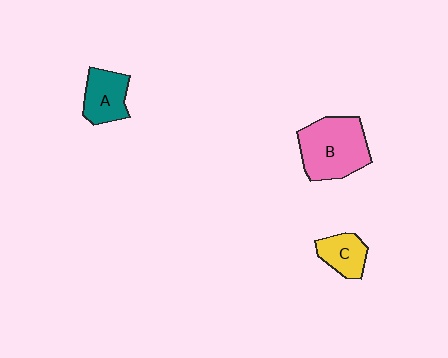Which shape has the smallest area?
Shape C (yellow).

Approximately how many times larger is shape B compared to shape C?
Approximately 2.1 times.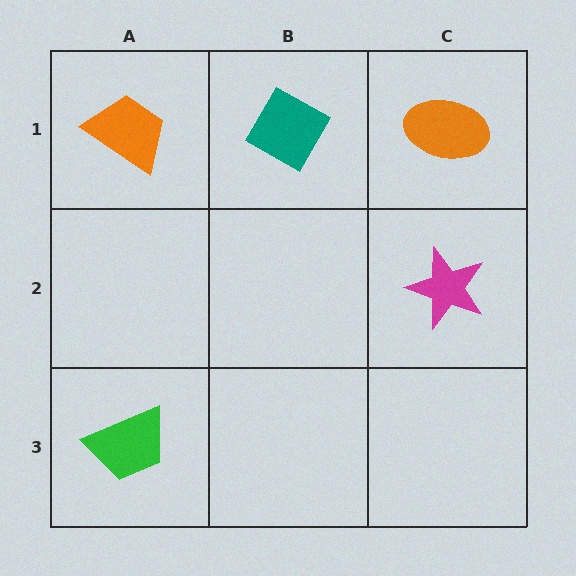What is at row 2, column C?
A magenta star.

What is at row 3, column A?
A green trapezoid.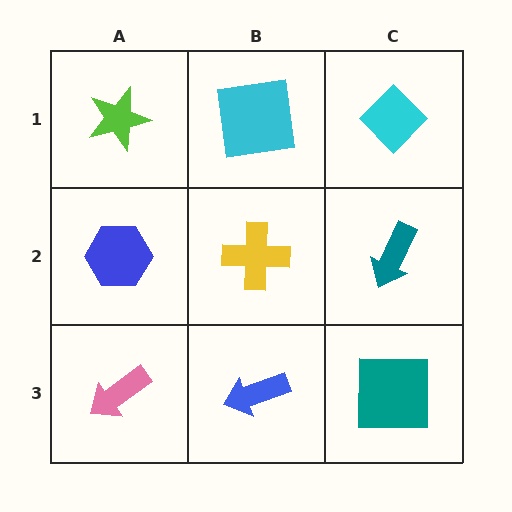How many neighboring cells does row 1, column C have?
2.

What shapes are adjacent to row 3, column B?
A yellow cross (row 2, column B), a pink arrow (row 3, column A), a teal square (row 3, column C).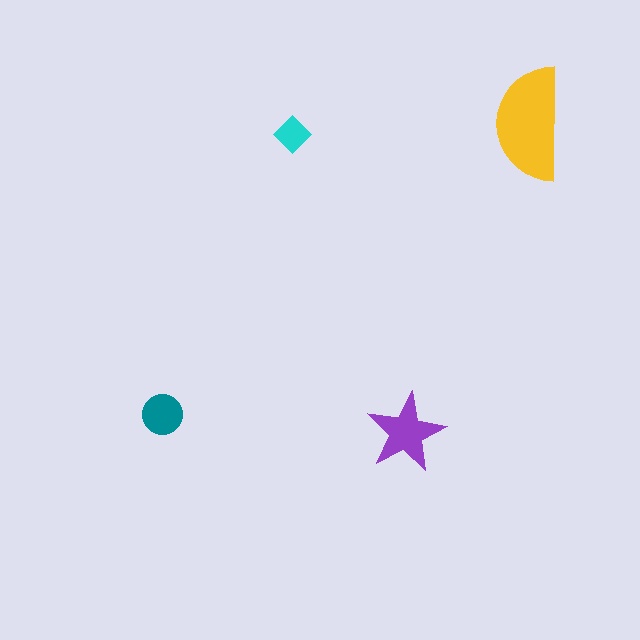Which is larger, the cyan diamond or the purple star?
The purple star.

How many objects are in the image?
There are 4 objects in the image.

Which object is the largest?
The yellow semicircle.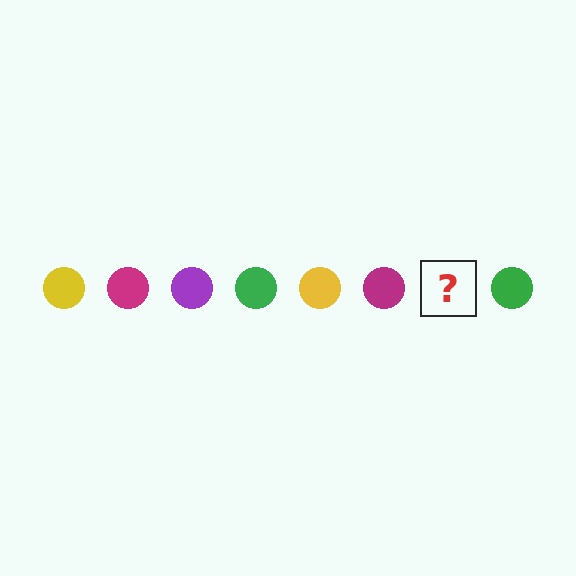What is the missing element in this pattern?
The missing element is a purple circle.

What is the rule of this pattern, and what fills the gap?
The rule is that the pattern cycles through yellow, magenta, purple, green circles. The gap should be filled with a purple circle.